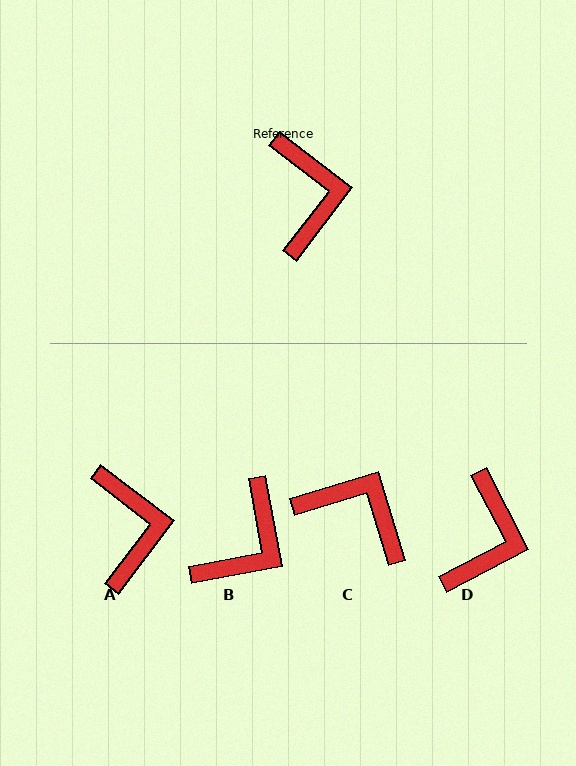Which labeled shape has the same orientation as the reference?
A.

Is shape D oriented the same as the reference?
No, it is off by about 25 degrees.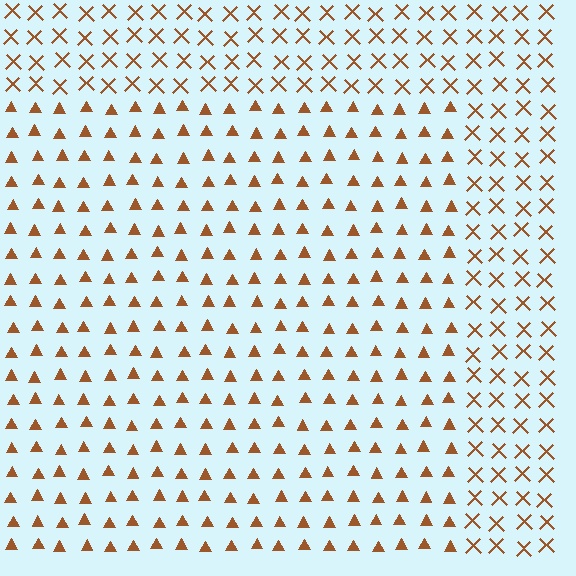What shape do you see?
I see a rectangle.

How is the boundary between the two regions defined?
The boundary is defined by a change in element shape: triangles inside vs. X marks outside. All elements share the same color and spacing.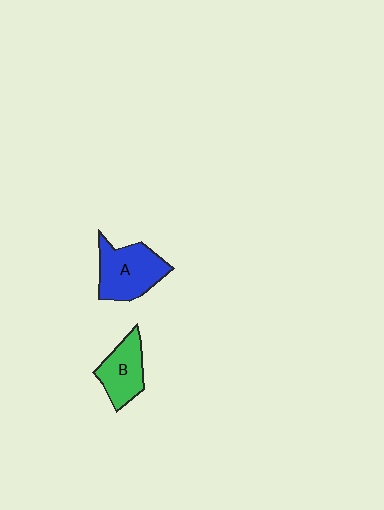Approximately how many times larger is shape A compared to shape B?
Approximately 1.3 times.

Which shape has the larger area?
Shape A (blue).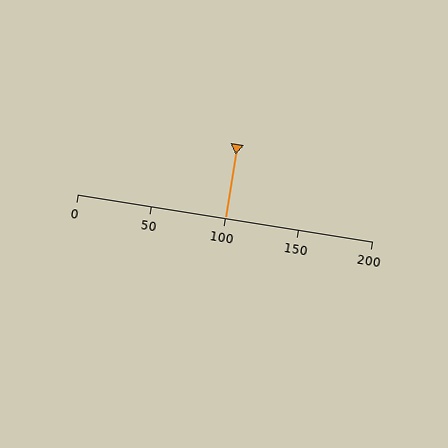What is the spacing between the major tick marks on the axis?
The major ticks are spaced 50 apart.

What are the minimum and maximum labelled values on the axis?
The axis runs from 0 to 200.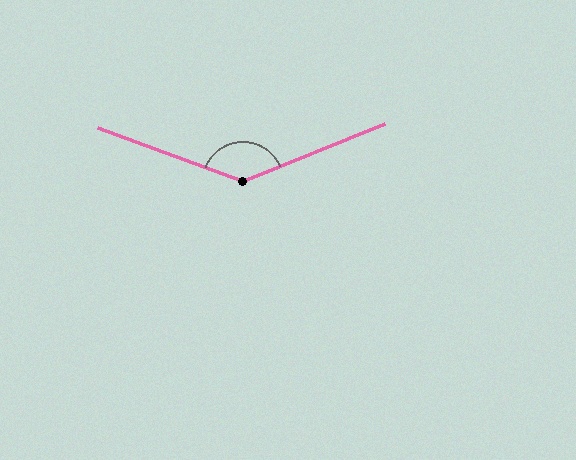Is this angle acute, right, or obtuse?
It is obtuse.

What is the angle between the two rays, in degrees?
Approximately 137 degrees.